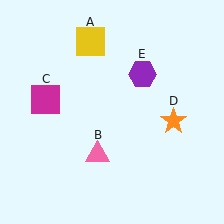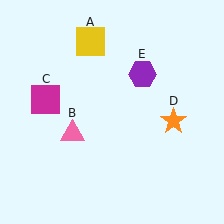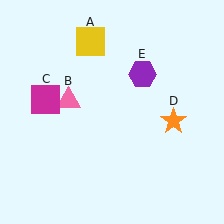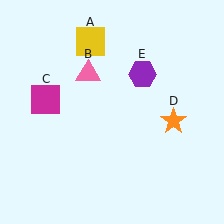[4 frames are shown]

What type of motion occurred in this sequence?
The pink triangle (object B) rotated clockwise around the center of the scene.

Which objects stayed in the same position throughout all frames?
Yellow square (object A) and magenta square (object C) and orange star (object D) and purple hexagon (object E) remained stationary.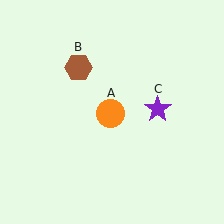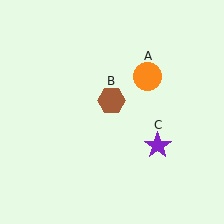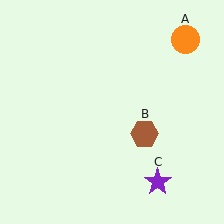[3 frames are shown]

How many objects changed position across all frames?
3 objects changed position: orange circle (object A), brown hexagon (object B), purple star (object C).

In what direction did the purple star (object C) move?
The purple star (object C) moved down.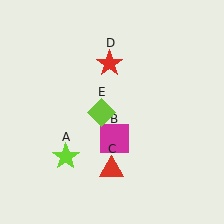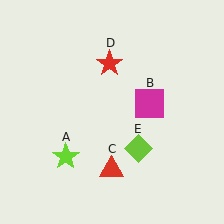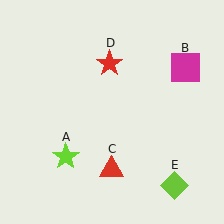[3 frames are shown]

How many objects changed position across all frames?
2 objects changed position: magenta square (object B), lime diamond (object E).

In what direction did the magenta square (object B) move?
The magenta square (object B) moved up and to the right.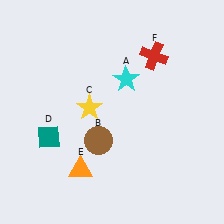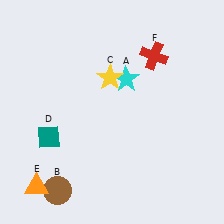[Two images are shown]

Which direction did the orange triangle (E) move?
The orange triangle (E) moved left.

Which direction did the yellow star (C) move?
The yellow star (C) moved up.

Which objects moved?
The objects that moved are: the brown circle (B), the yellow star (C), the orange triangle (E).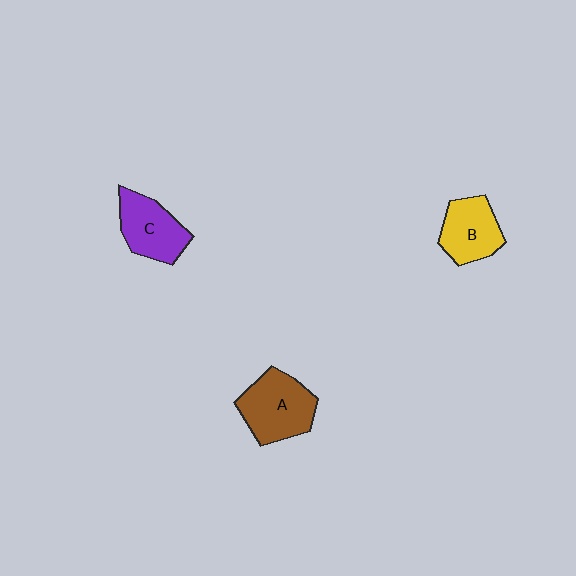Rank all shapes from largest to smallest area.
From largest to smallest: A (brown), C (purple), B (yellow).